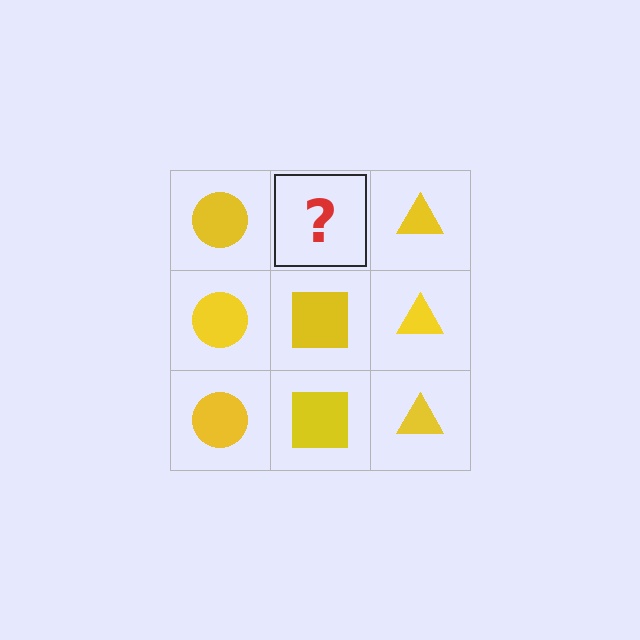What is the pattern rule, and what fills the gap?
The rule is that each column has a consistent shape. The gap should be filled with a yellow square.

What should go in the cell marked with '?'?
The missing cell should contain a yellow square.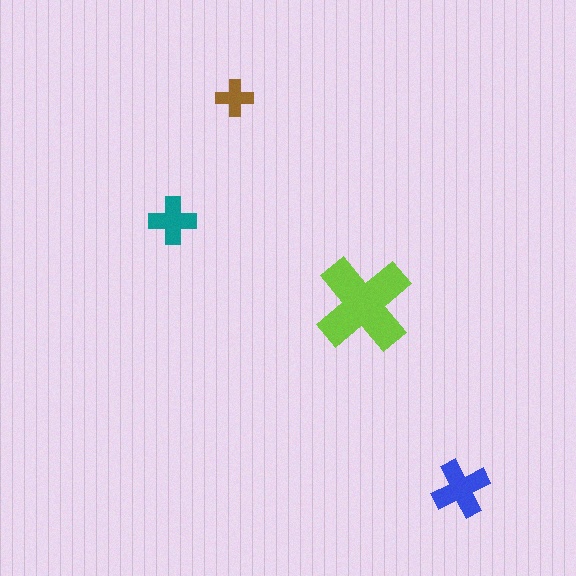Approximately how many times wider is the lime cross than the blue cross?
About 1.5 times wider.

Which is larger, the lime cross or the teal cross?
The lime one.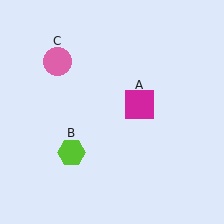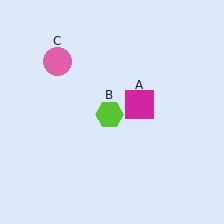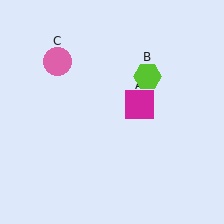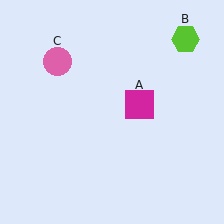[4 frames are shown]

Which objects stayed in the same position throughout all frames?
Magenta square (object A) and pink circle (object C) remained stationary.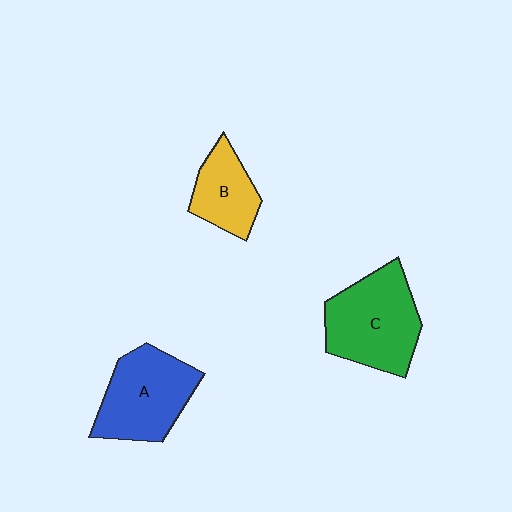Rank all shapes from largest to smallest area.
From largest to smallest: C (green), A (blue), B (yellow).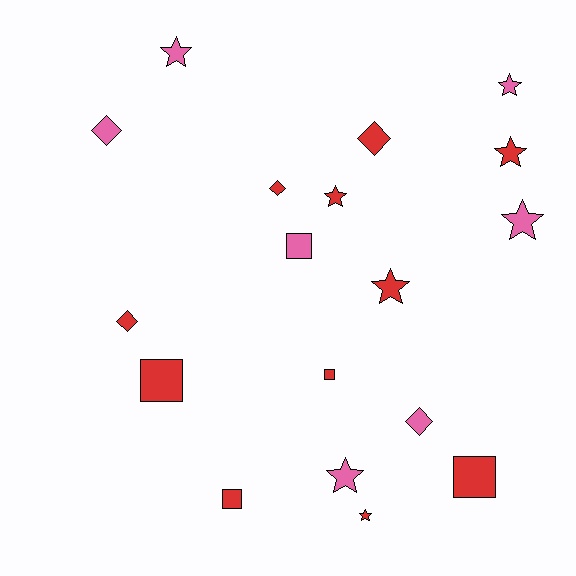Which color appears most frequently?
Red, with 11 objects.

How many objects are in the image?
There are 18 objects.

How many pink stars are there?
There are 4 pink stars.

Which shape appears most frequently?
Star, with 8 objects.